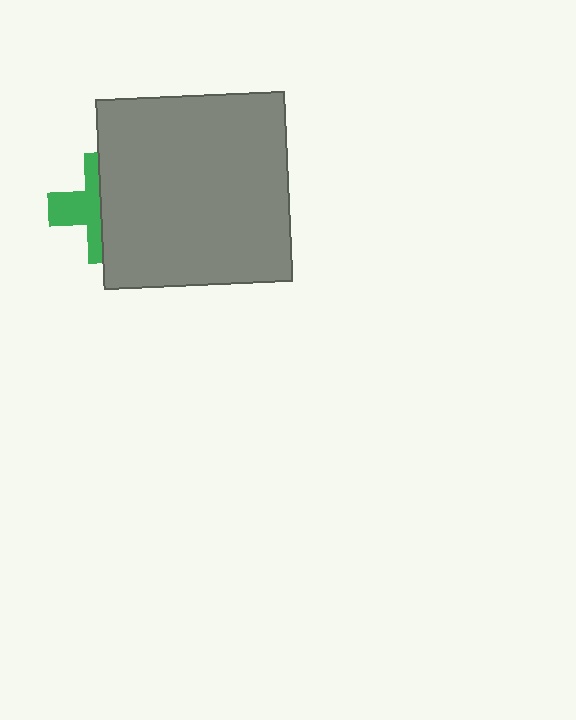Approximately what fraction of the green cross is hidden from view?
Roughly 55% of the green cross is hidden behind the gray square.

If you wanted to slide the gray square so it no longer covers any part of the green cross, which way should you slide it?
Slide it right — that is the most direct way to separate the two shapes.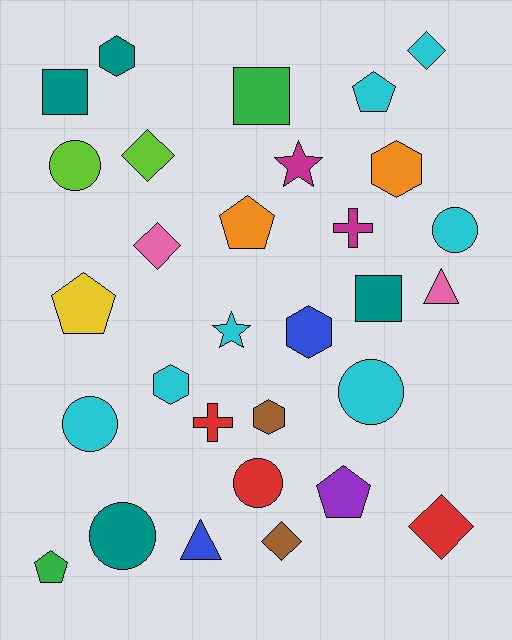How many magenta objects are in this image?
There are 2 magenta objects.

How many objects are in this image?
There are 30 objects.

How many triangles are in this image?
There are 2 triangles.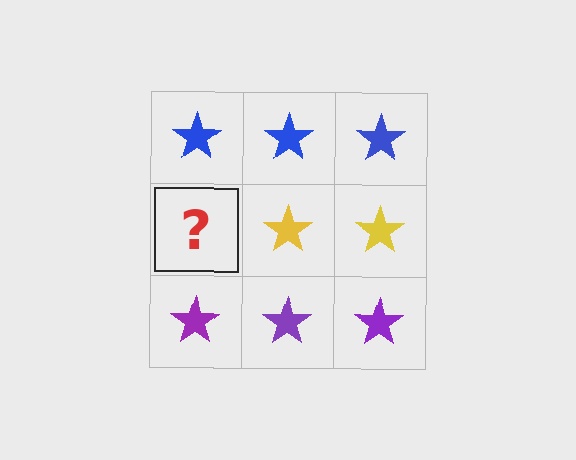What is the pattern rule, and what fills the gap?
The rule is that each row has a consistent color. The gap should be filled with a yellow star.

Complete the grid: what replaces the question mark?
The question mark should be replaced with a yellow star.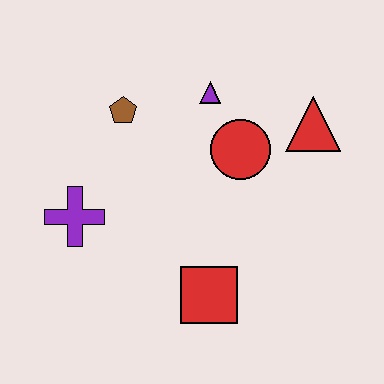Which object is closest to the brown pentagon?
The purple triangle is closest to the brown pentagon.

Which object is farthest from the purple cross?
The red triangle is farthest from the purple cross.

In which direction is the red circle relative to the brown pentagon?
The red circle is to the right of the brown pentagon.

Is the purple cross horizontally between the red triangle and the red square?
No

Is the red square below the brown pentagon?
Yes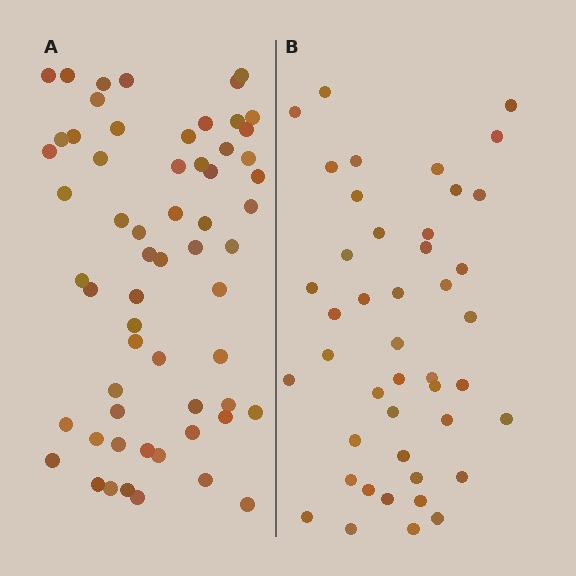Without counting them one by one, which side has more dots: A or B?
Region A (the left region) has more dots.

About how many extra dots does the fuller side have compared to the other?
Region A has approximately 15 more dots than region B.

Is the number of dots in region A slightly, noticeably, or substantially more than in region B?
Region A has noticeably more, but not dramatically so. The ratio is roughly 1.4 to 1.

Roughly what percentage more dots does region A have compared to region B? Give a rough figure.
About 35% more.